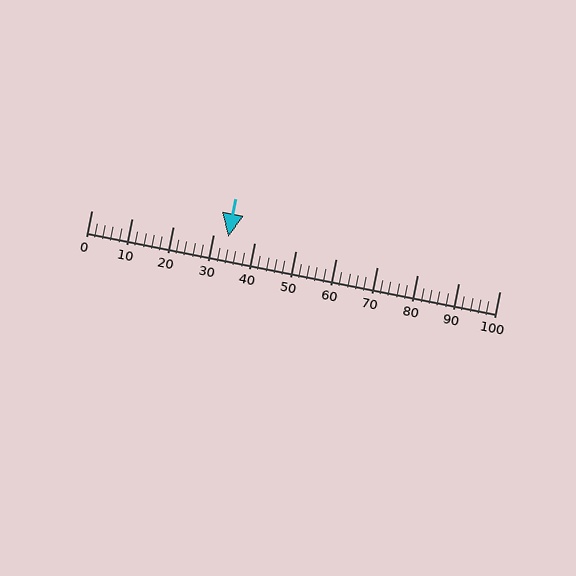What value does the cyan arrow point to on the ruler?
The cyan arrow points to approximately 34.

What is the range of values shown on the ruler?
The ruler shows values from 0 to 100.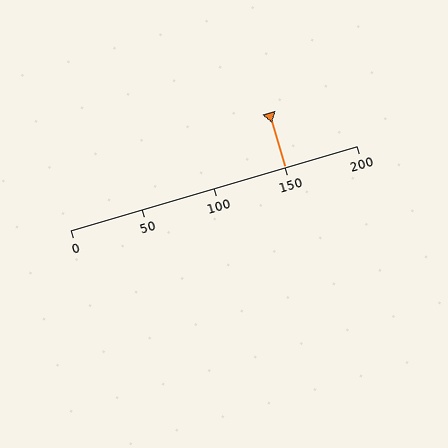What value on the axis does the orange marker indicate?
The marker indicates approximately 150.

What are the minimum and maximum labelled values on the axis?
The axis runs from 0 to 200.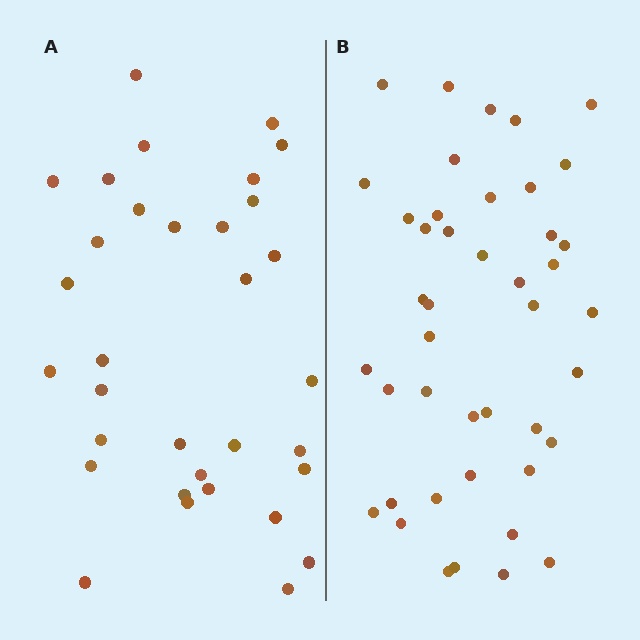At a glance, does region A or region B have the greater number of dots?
Region B (the right region) has more dots.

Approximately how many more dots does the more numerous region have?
Region B has roughly 10 or so more dots than region A.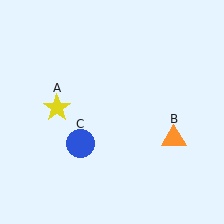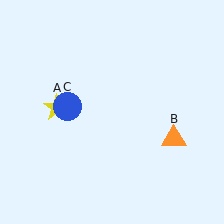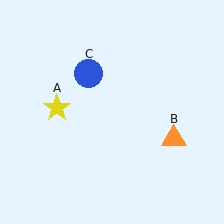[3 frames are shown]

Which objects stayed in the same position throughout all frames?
Yellow star (object A) and orange triangle (object B) remained stationary.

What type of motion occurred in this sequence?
The blue circle (object C) rotated clockwise around the center of the scene.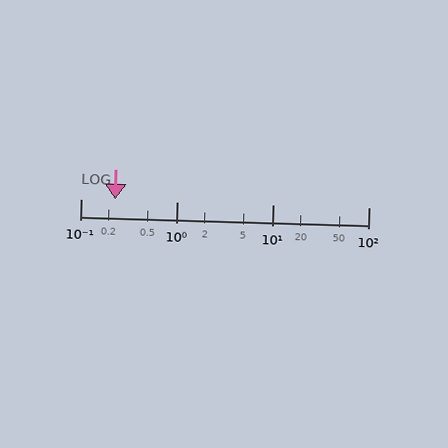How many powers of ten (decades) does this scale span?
The scale spans 3 decades, from 0.1 to 100.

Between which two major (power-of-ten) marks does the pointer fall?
The pointer is between 0.1 and 1.